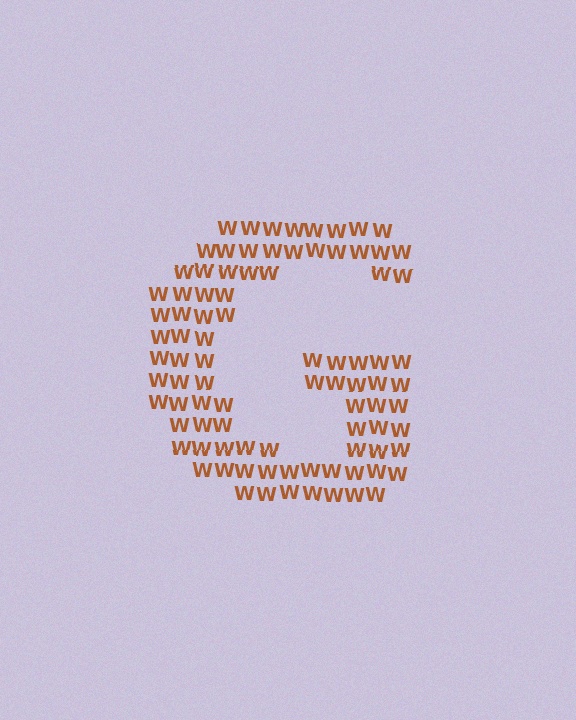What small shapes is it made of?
It is made of small letter W's.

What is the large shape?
The large shape is the letter G.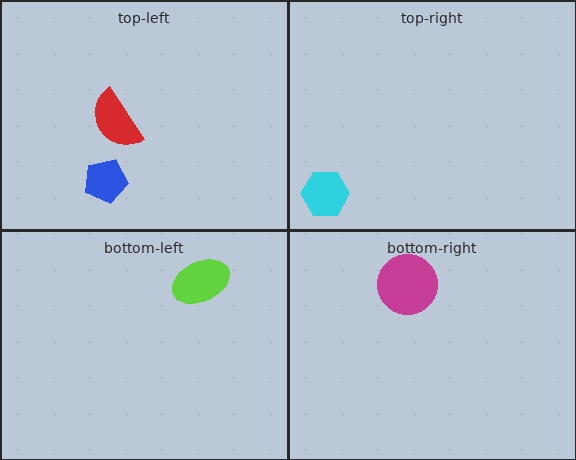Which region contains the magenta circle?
The bottom-right region.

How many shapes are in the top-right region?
1.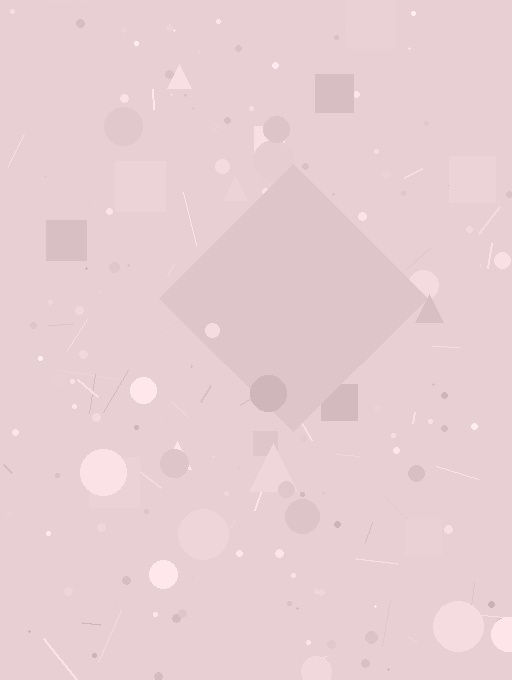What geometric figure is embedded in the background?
A diamond is embedded in the background.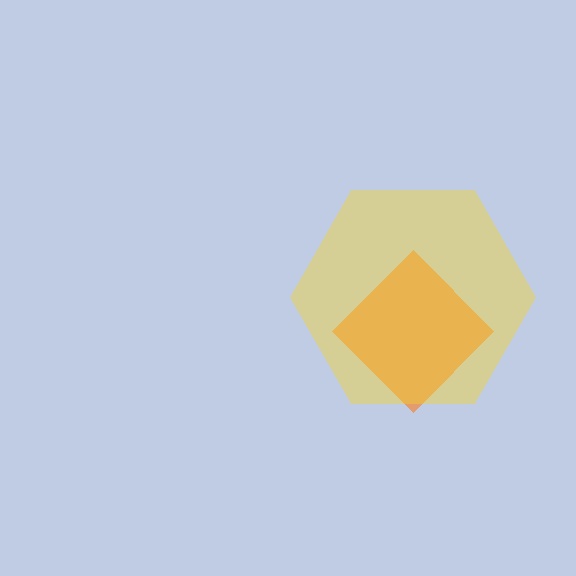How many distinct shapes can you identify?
There are 2 distinct shapes: an orange diamond, a yellow hexagon.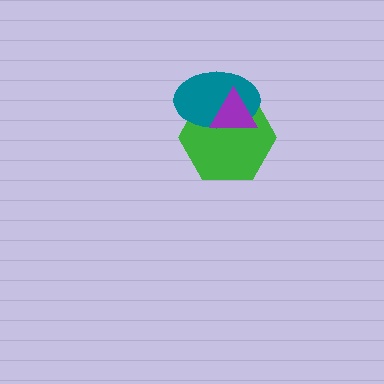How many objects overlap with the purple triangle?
2 objects overlap with the purple triangle.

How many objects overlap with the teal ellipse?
2 objects overlap with the teal ellipse.